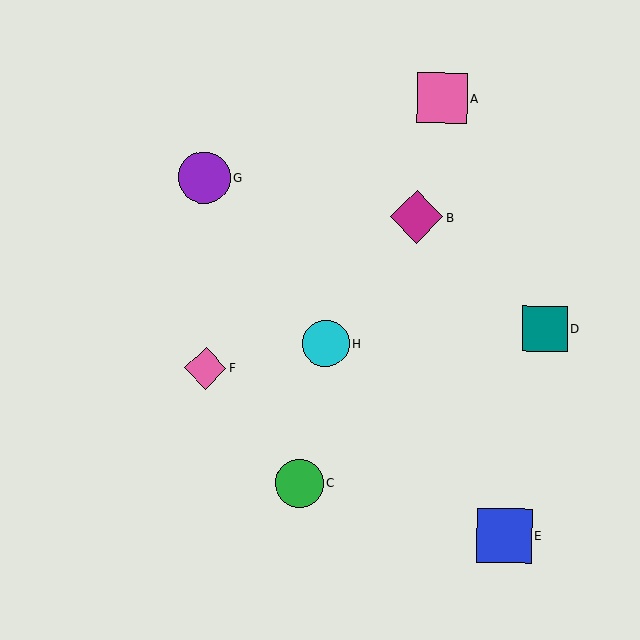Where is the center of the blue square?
The center of the blue square is at (505, 536).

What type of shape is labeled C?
Shape C is a green circle.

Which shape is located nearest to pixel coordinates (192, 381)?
The pink diamond (labeled F) at (205, 368) is nearest to that location.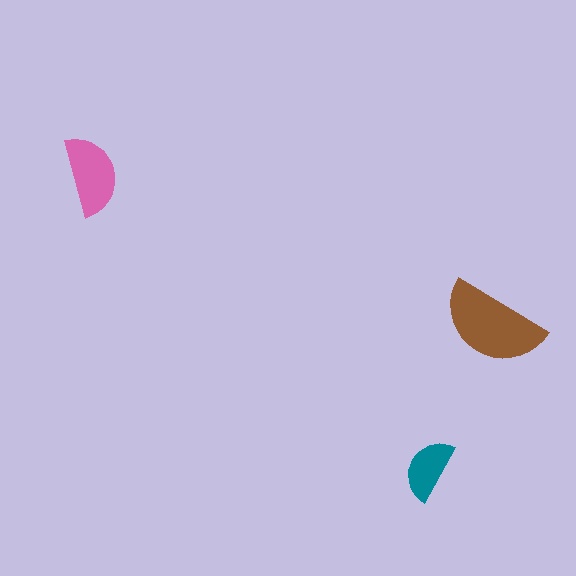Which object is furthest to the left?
The pink semicircle is leftmost.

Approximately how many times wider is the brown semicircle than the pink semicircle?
About 1.5 times wider.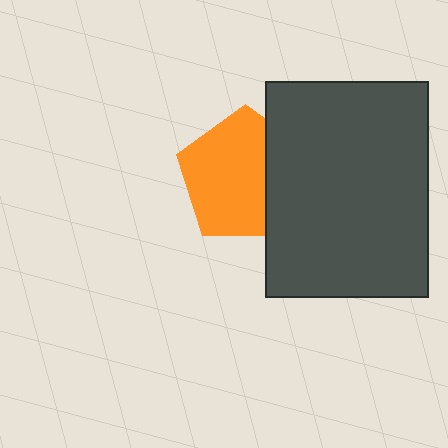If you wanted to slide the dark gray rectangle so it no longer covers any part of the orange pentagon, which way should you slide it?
Slide it right — that is the most direct way to separate the two shapes.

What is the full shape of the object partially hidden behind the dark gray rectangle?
The partially hidden object is an orange pentagon.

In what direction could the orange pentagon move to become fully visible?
The orange pentagon could move left. That would shift it out from behind the dark gray rectangle entirely.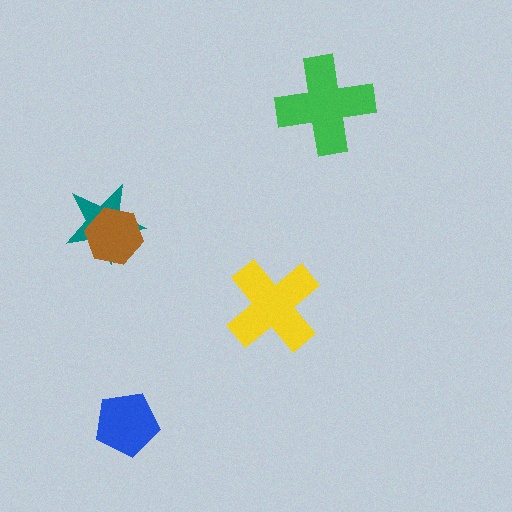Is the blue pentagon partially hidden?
No, no other shape covers it.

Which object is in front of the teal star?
The brown hexagon is in front of the teal star.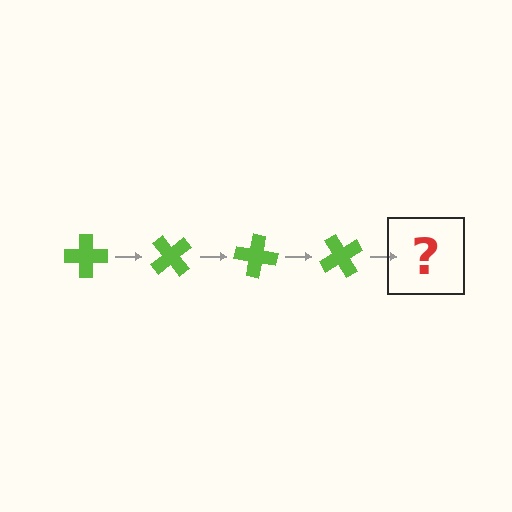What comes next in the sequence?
The next element should be a lime cross rotated 200 degrees.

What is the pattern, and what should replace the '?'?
The pattern is that the cross rotates 50 degrees each step. The '?' should be a lime cross rotated 200 degrees.